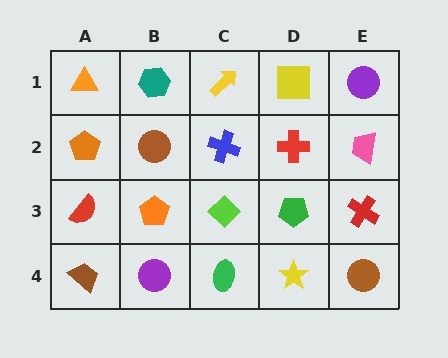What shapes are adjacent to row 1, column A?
An orange pentagon (row 2, column A), a teal hexagon (row 1, column B).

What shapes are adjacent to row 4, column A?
A red semicircle (row 3, column A), a purple circle (row 4, column B).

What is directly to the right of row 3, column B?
A lime diamond.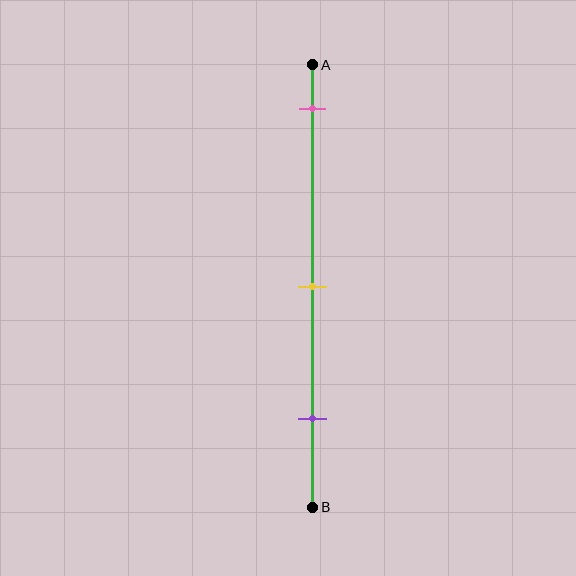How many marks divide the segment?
There are 3 marks dividing the segment.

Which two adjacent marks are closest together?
The yellow and purple marks are the closest adjacent pair.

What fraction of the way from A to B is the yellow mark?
The yellow mark is approximately 50% (0.5) of the way from A to B.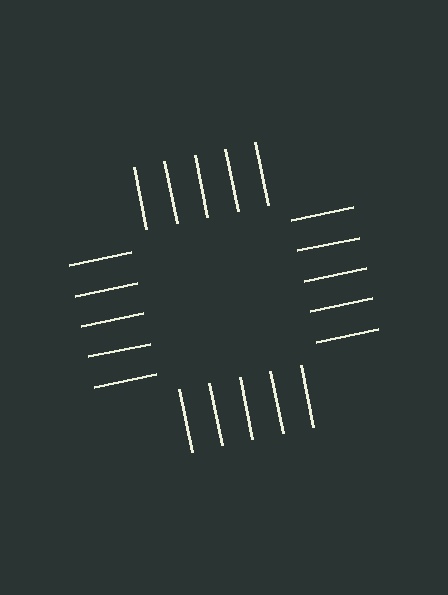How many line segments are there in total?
20 — 5 along each of the 4 edges.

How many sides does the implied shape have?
4 sides — the line-ends trace a square.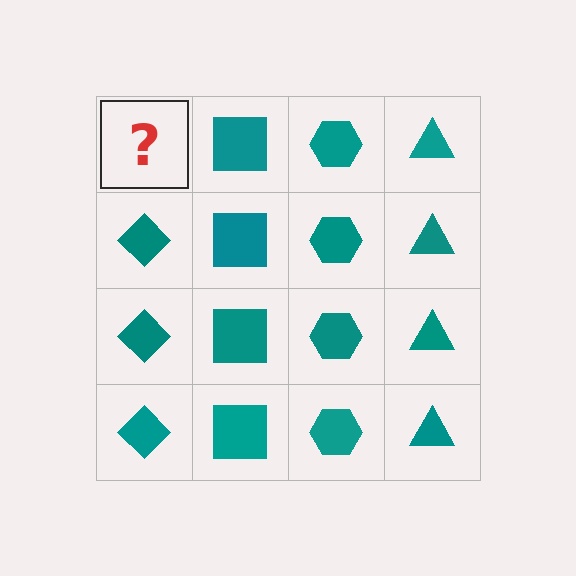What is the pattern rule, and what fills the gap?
The rule is that each column has a consistent shape. The gap should be filled with a teal diamond.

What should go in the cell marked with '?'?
The missing cell should contain a teal diamond.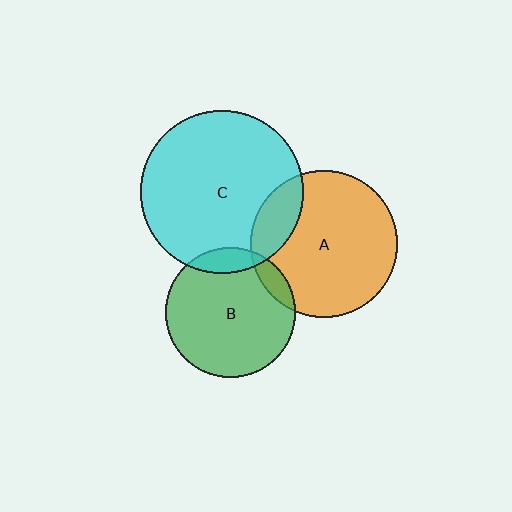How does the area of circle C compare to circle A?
Approximately 1.2 times.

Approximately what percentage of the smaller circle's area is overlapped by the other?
Approximately 15%.